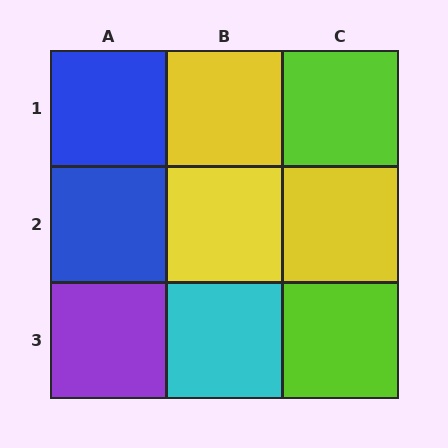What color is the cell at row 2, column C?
Yellow.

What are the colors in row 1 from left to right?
Blue, yellow, lime.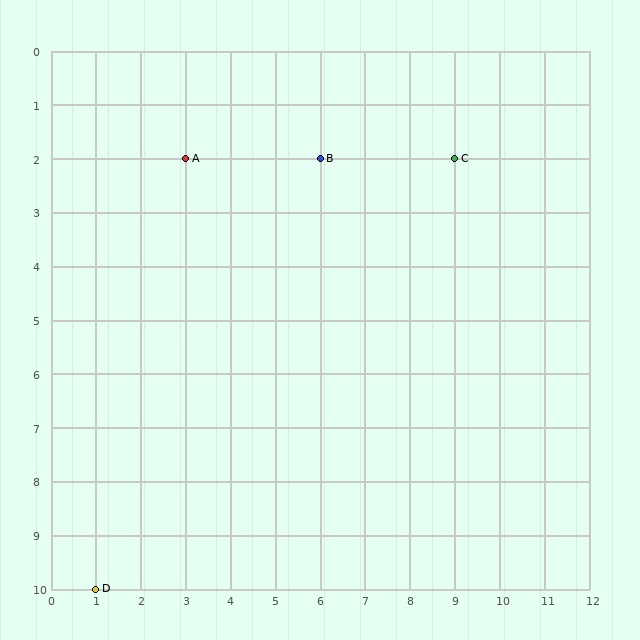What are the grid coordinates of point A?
Point A is at grid coordinates (3, 2).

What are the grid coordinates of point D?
Point D is at grid coordinates (1, 10).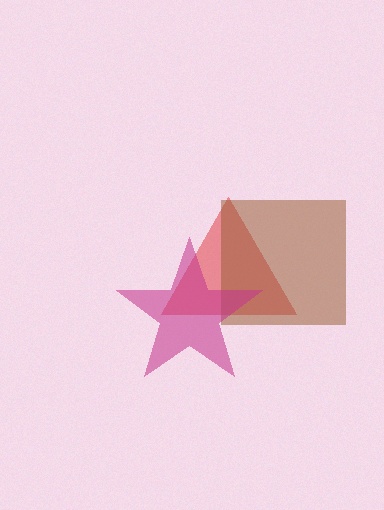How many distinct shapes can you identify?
There are 3 distinct shapes: a red triangle, a brown square, a magenta star.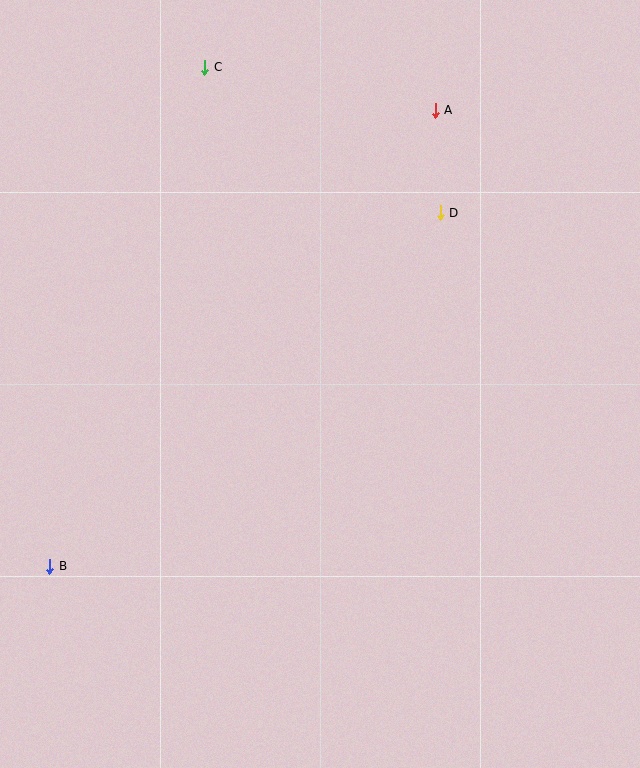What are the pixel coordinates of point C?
Point C is at (205, 67).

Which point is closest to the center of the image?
Point D at (440, 213) is closest to the center.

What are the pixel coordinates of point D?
Point D is at (440, 213).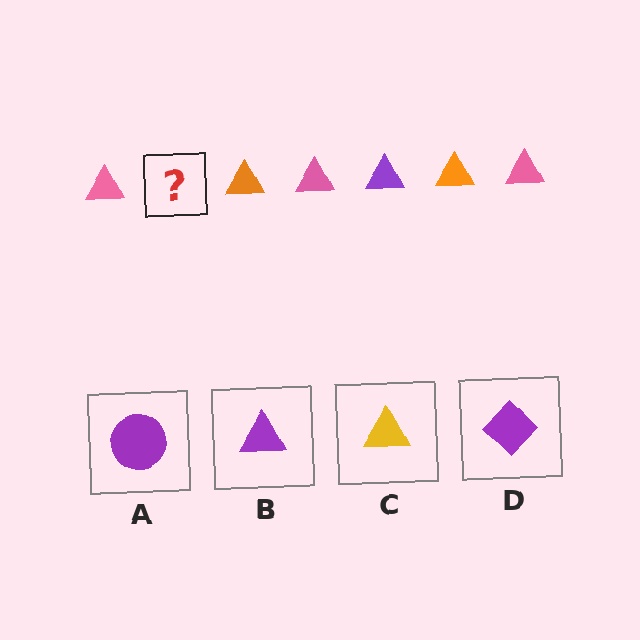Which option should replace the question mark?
Option B.